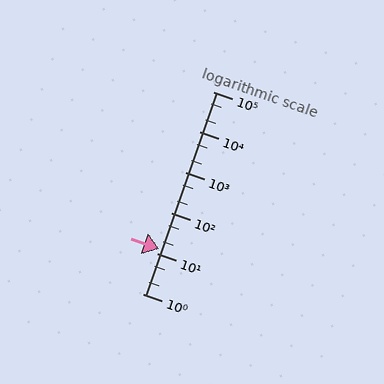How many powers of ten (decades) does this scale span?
The scale spans 5 decades, from 1 to 100000.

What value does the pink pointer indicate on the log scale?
The pointer indicates approximately 13.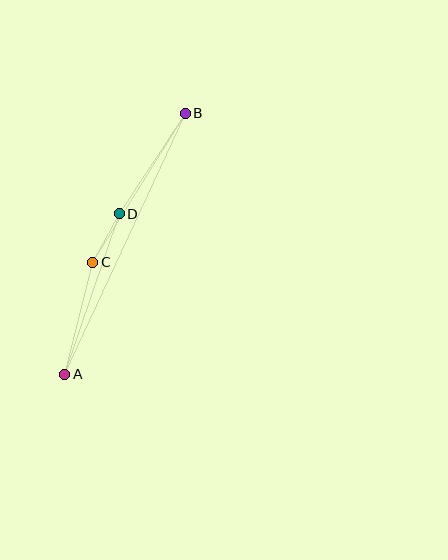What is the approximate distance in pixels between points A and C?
The distance between A and C is approximately 115 pixels.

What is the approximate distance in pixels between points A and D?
The distance between A and D is approximately 170 pixels.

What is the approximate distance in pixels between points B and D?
The distance between B and D is approximately 120 pixels.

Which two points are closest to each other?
Points C and D are closest to each other.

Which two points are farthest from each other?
Points A and B are farthest from each other.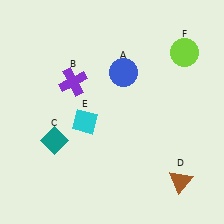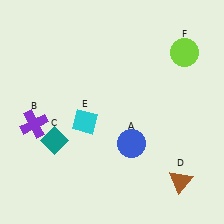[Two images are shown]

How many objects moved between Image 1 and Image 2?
2 objects moved between the two images.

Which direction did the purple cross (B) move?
The purple cross (B) moved down.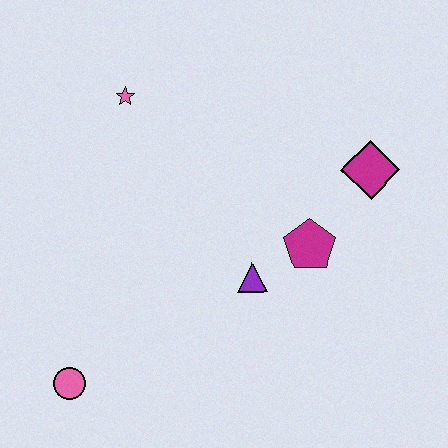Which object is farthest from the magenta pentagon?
The pink circle is farthest from the magenta pentagon.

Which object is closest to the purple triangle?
The magenta pentagon is closest to the purple triangle.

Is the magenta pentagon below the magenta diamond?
Yes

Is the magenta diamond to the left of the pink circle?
No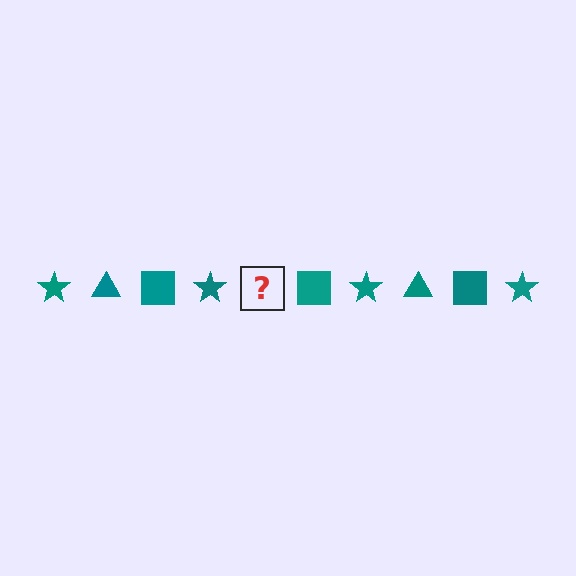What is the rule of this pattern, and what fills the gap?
The rule is that the pattern cycles through star, triangle, square shapes in teal. The gap should be filled with a teal triangle.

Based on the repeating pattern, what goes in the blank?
The blank should be a teal triangle.